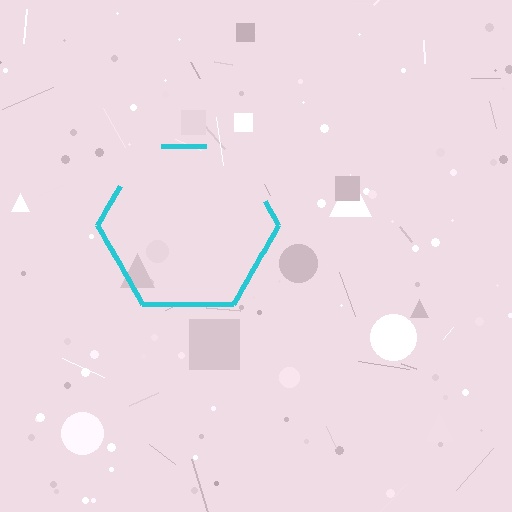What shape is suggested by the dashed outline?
The dashed outline suggests a hexagon.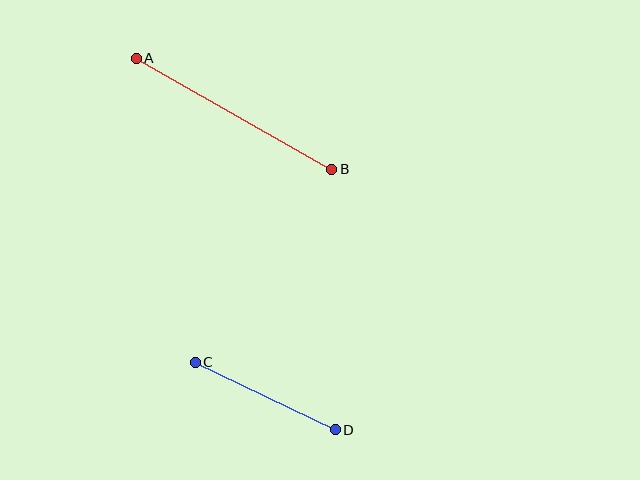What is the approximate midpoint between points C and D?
The midpoint is at approximately (265, 396) pixels.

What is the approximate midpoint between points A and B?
The midpoint is at approximately (234, 114) pixels.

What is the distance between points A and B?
The distance is approximately 225 pixels.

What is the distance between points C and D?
The distance is approximately 155 pixels.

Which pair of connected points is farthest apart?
Points A and B are farthest apart.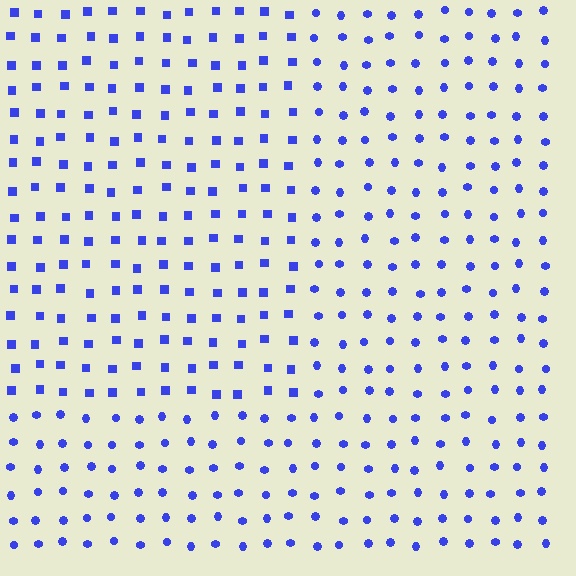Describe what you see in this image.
The image is filled with small blue elements arranged in a uniform grid. A rectangle-shaped region contains squares, while the surrounding area contains circles. The boundary is defined purely by the change in element shape.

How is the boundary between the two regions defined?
The boundary is defined by a change in element shape: squares inside vs. circles outside. All elements share the same color and spacing.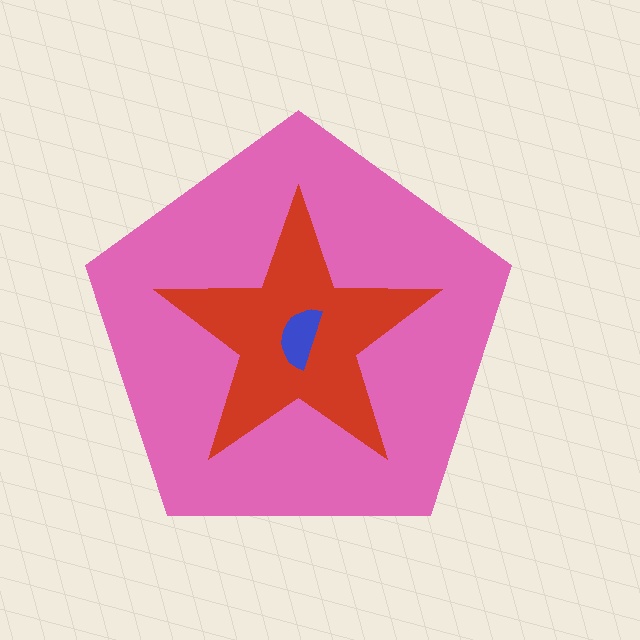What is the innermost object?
The blue semicircle.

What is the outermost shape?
The pink pentagon.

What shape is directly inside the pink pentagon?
The red star.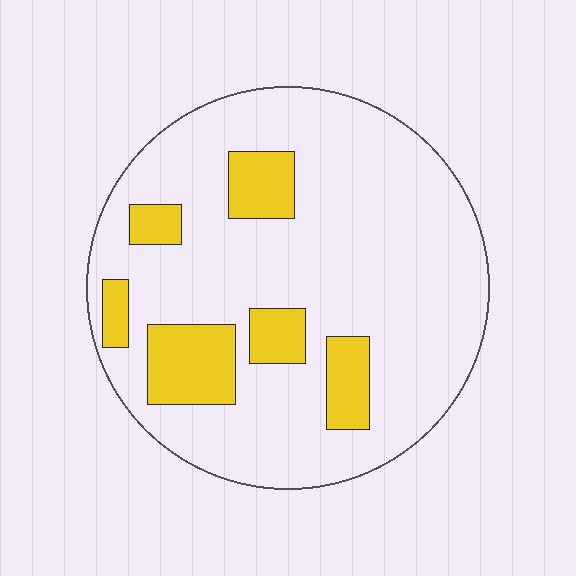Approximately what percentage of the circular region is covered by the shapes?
Approximately 20%.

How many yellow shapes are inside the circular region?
6.